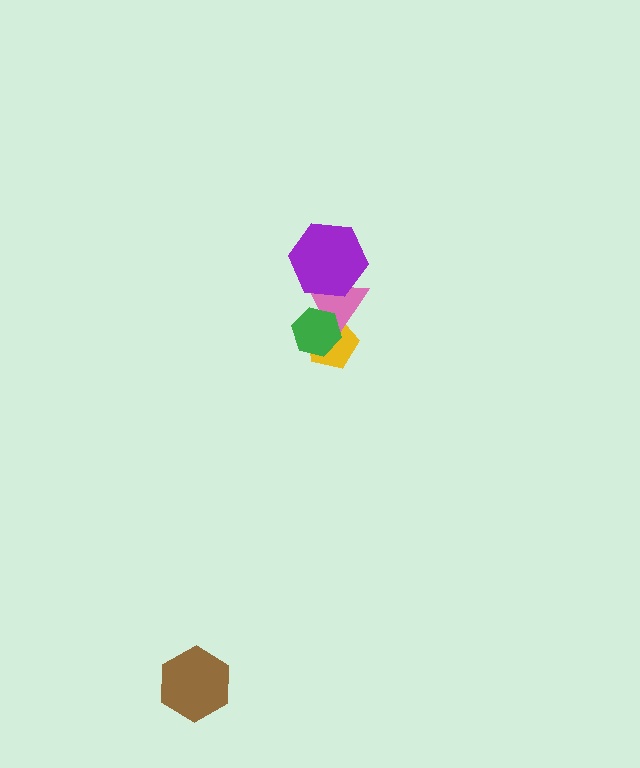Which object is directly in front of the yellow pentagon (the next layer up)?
The pink triangle is directly in front of the yellow pentagon.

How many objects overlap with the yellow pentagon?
2 objects overlap with the yellow pentagon.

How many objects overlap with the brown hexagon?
0 objects overlap with the brown hexagon.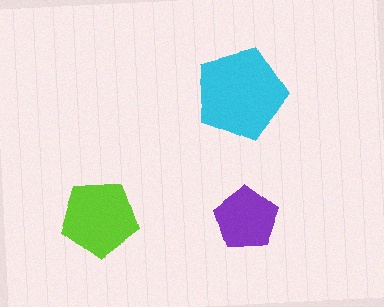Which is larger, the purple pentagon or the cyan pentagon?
The cyan one.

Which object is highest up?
The cyan pentagon is topmost.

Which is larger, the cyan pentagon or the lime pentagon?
The cyan one.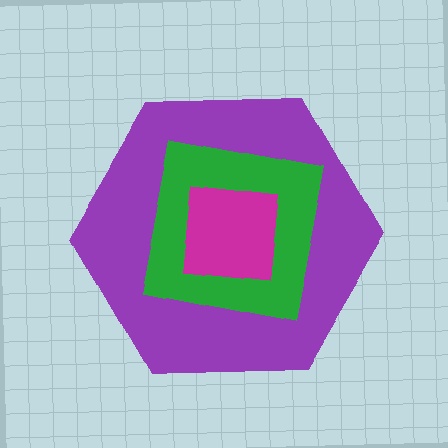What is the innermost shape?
The magenta square.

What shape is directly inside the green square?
The magenta square.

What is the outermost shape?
The purple hexagon.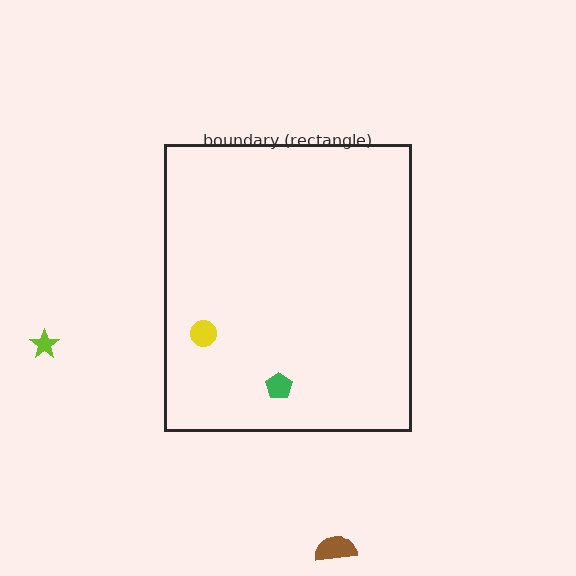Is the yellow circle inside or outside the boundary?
Inside.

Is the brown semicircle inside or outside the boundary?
Outside.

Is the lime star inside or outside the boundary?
Outside.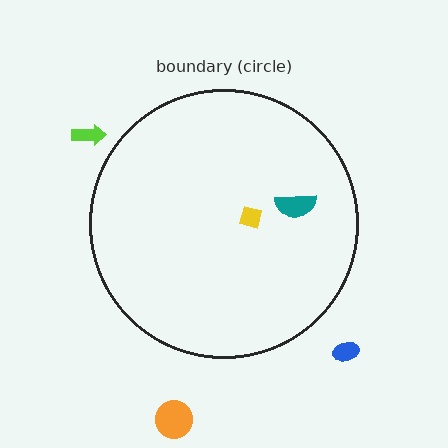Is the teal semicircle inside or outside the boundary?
Inside.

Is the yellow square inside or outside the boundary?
Inside.